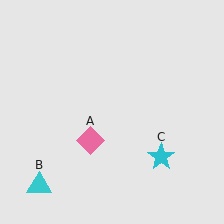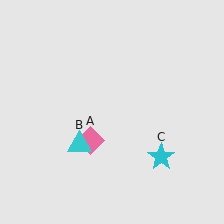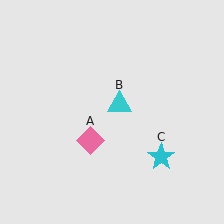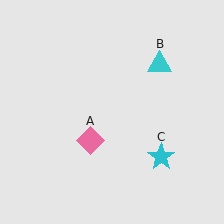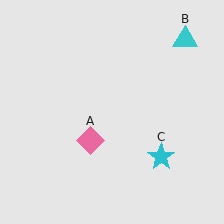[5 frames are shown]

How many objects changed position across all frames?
1 object changed position: cyan triangle (object B).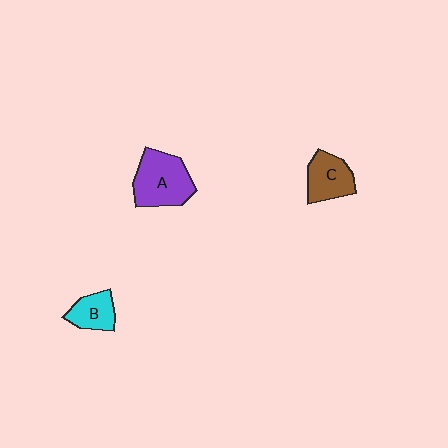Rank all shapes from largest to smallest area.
From largest to smallest: A (purple), C (brown), B (cyan).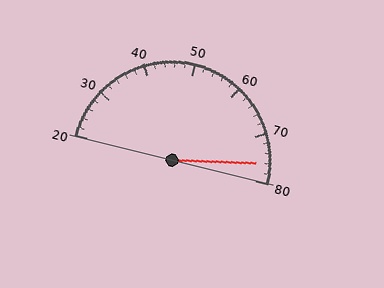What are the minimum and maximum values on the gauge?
The gauge ranges from 20 to 80.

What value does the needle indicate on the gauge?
The needle indicates approximately 76.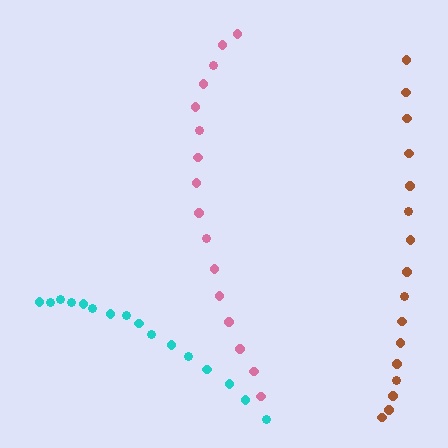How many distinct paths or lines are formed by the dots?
There are 3 distinct paths.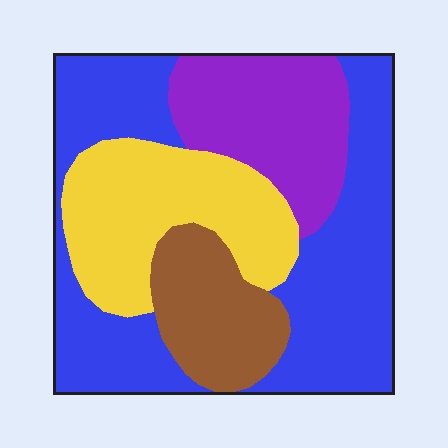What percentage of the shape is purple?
Purple takes up about one fifth (1/5) of the shape.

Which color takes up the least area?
Brown, at roughly 15%.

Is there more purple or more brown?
Purple.